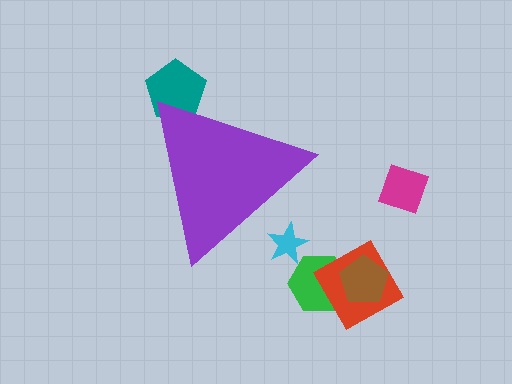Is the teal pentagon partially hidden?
Yes, the teal pentagon is partially hidden behind the purple triangle.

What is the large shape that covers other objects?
A purple triangle.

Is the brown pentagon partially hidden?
No, the brown pentagon is fully visible.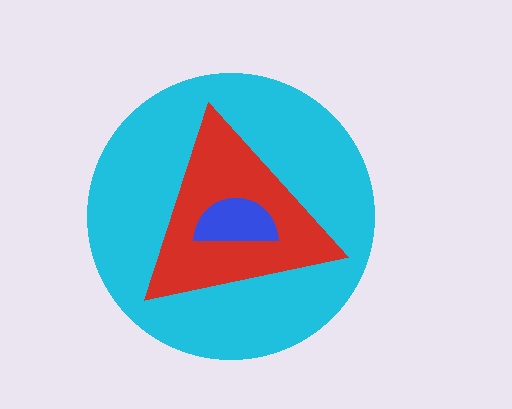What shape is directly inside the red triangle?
The blue semicircle.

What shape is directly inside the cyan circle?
The red triangle.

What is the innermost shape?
The blue semicircle.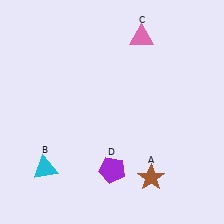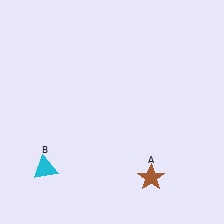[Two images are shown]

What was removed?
The pink triangle (C), the purple pentagon (D) were removed in Image 2.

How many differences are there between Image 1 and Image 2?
There are 2 differences between the two images.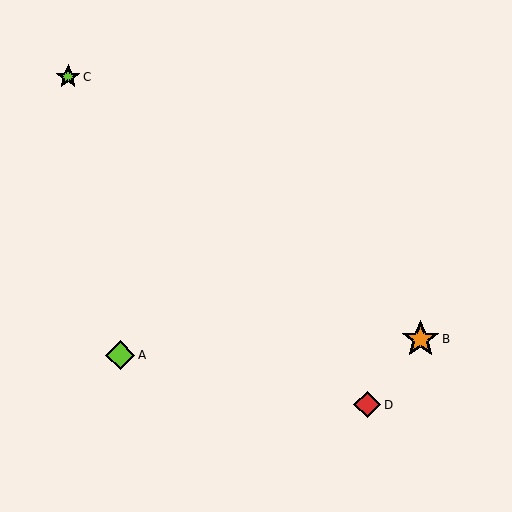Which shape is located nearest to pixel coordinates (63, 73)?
The lime star (labeled C) at (68, 77) is nearest to that location.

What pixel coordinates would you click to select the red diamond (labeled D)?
Click at (367, 405) to select the red diamond D.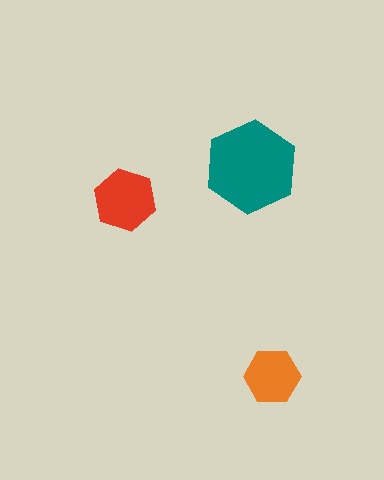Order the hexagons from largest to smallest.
the teal one, the red one, the orange one.